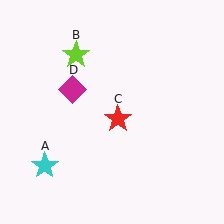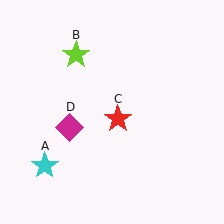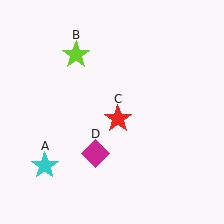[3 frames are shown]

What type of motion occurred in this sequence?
The magenta diamond (object D) rotated counterclockwise around the center of the scene.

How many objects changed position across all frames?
1 object changed position: magenta diamond (object D).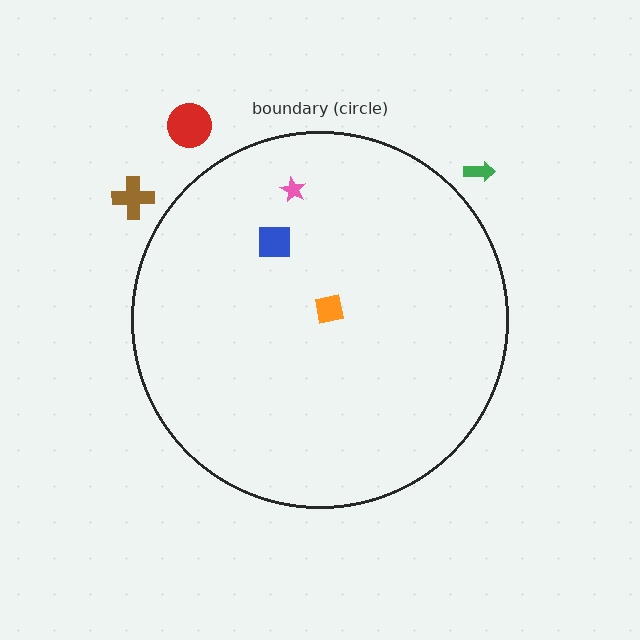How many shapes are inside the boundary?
3 inside, 3 outside.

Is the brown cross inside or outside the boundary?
Outside.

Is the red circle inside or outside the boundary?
Outside.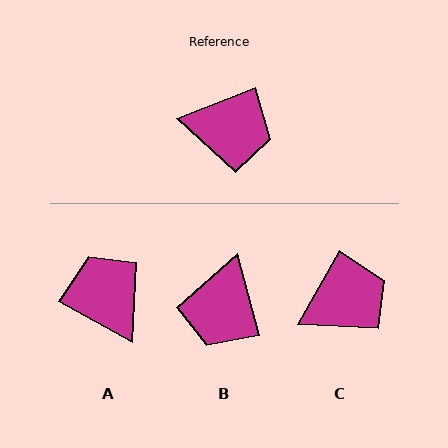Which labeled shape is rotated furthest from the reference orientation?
A, about 130 degrees away.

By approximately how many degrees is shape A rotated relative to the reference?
Approximately 130 degrees counter-clockwise.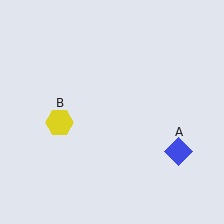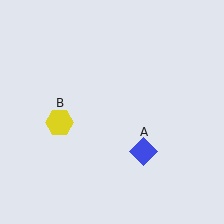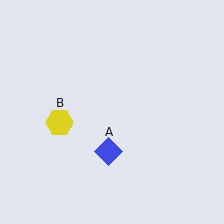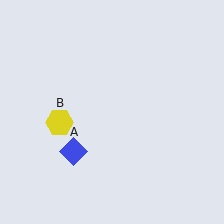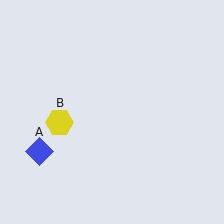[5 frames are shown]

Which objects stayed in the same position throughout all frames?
Yellow hexagon (object B) remained stationary.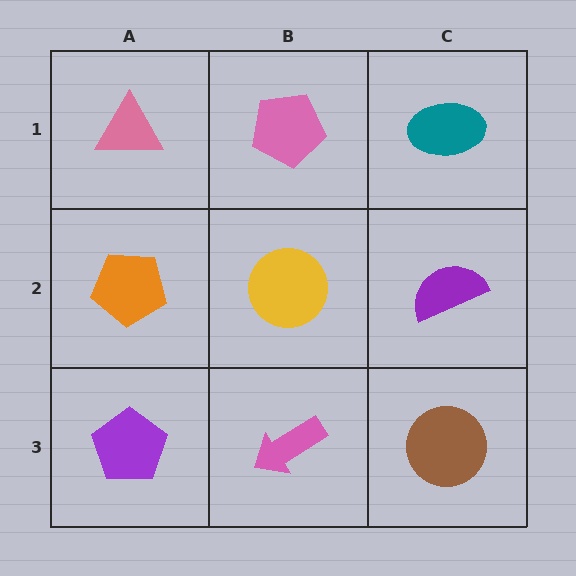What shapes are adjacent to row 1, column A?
An orange pentagon (row 2, column A), a pink pentagon (row 1, column B).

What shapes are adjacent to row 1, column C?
A purple semicircle (row 2, column C), a pink pentagon (row 1, column B).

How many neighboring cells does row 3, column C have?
2.